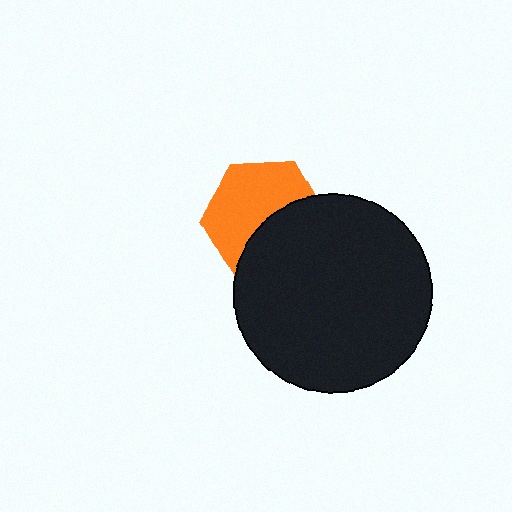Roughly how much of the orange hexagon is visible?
About half of it is visible (roughly 57%).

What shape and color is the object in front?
The object in front is a black circle.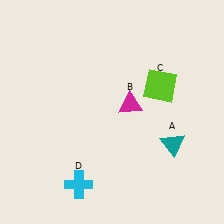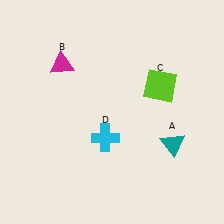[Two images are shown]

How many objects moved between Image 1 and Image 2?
2 objects moved between the two images.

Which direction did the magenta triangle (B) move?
The magenta triangle (B) moved left.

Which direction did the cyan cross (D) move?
The cyan cross (D) moved up.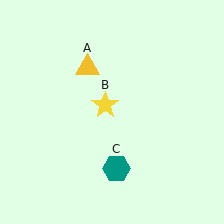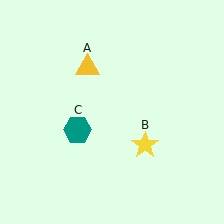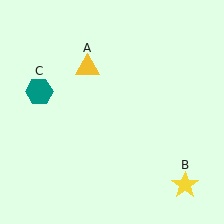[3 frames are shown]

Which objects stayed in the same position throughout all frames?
Yellow triangle (object A) remained stationary.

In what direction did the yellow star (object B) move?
The yellow star (object B) moved down and to the right.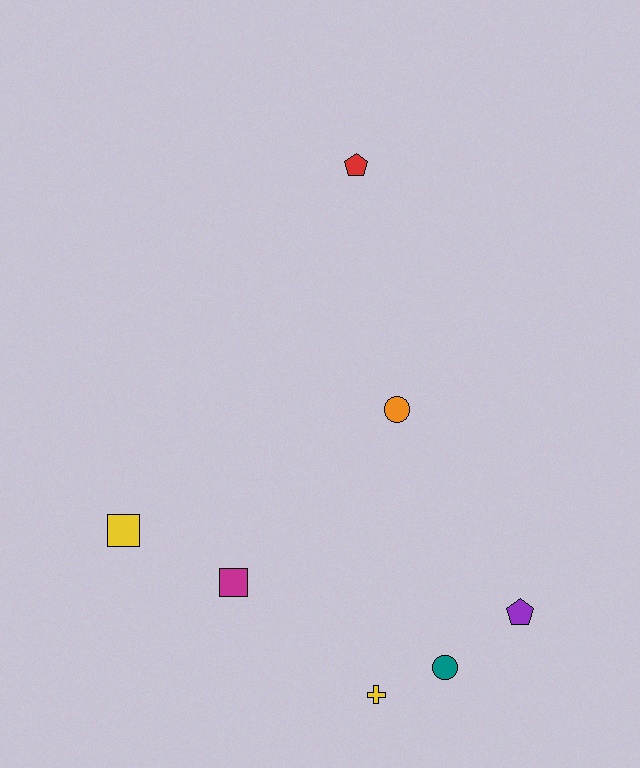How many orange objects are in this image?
There is 1 orange object.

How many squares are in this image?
There are 2 squares.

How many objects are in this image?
There are 7 objects.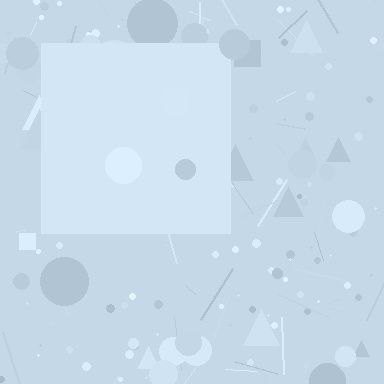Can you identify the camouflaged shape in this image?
The camouflaged shape is a square.